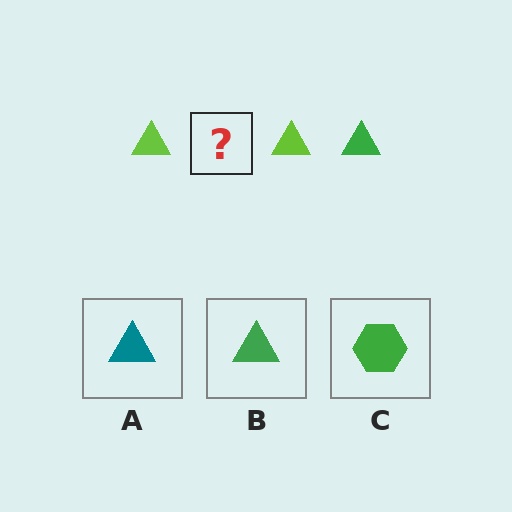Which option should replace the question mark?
Option B.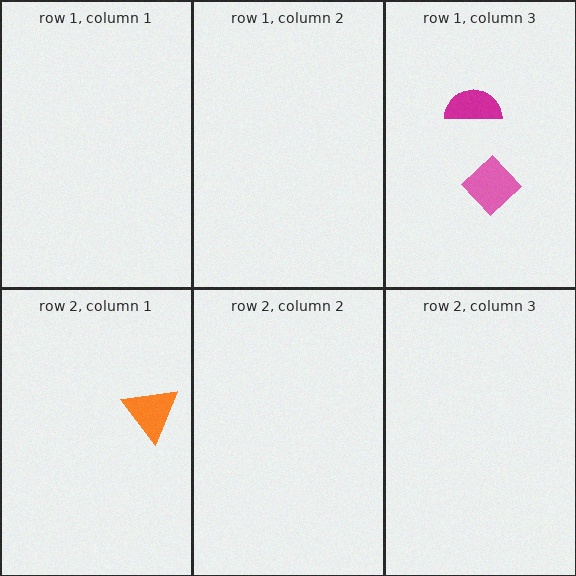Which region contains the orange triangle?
The row 2, column 1 region.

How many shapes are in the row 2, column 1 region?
1.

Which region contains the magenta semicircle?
The row 1, column 3 region.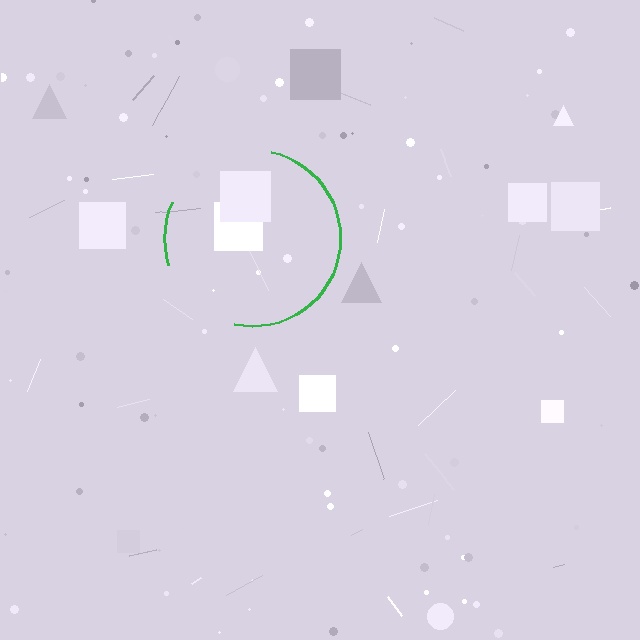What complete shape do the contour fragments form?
The contour fragments form a circle.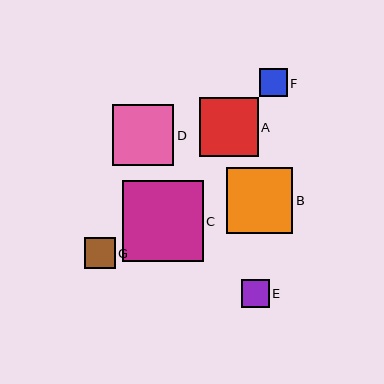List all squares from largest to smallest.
From largest to smallest: C, B, D, A, G, F, E.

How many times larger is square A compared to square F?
Square A is approximately 2.1 times the size of square F.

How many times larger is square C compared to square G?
Square C is approximately 2.6 times the size of square G.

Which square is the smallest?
Square E is the smallest with a size of approximately 28 pixels.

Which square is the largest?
Square C is the largest with a size of approximately 81 pixels.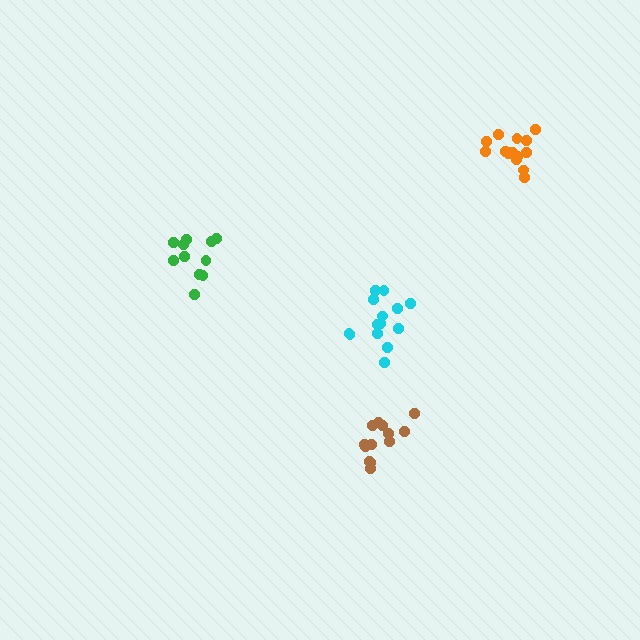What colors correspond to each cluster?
The clusters are colored: green, cyan, brown, orange.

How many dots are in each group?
Group 1: 11 dots, Group 2: 14 dots, Group 3: 13 dots, Group 4: 15 dots (53 total).